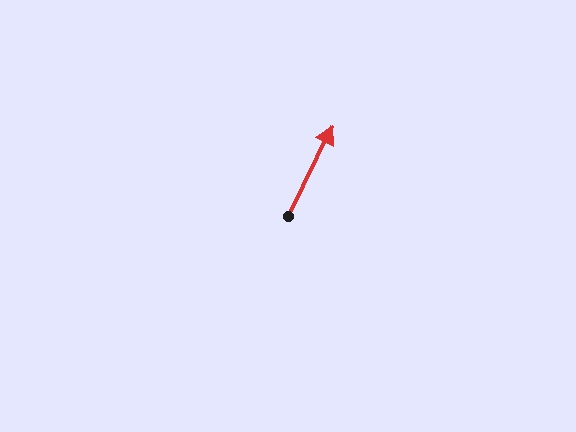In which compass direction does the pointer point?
Northeast.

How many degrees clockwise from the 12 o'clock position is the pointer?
Approximately 26 degrees.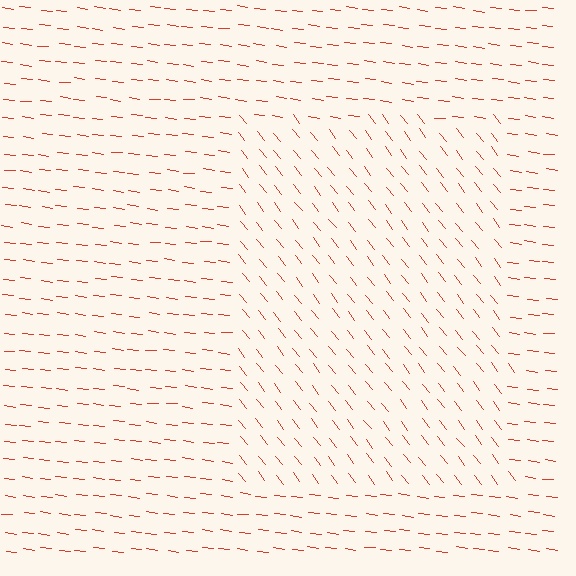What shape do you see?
I see a rectangle.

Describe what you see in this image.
The image is filled with small red line segments. A rectangle region in the image has lines oriented differently from the surrounding lines, creating a visible texture boundary.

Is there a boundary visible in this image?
Yes, there is a texture boundary formed by a change in line orientation.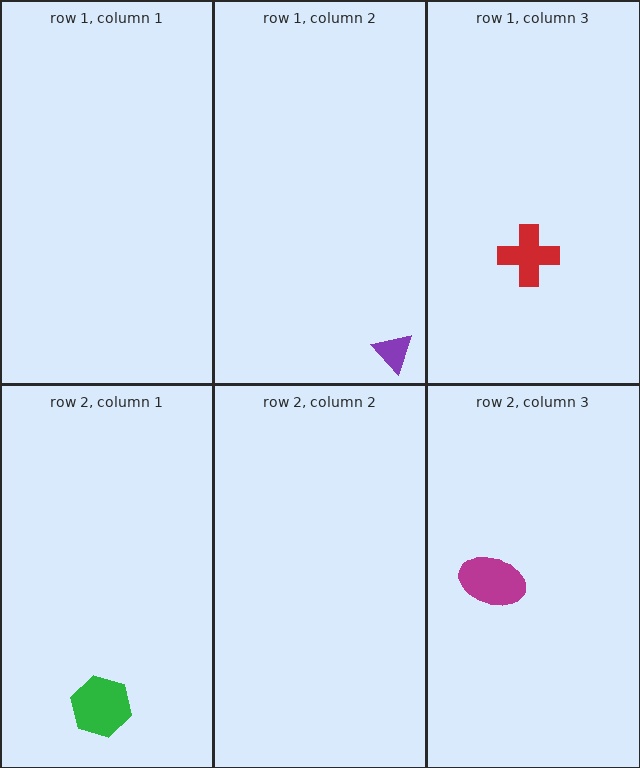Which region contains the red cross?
The row 1, column 3 region.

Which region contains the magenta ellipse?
The row 2, column 3 region.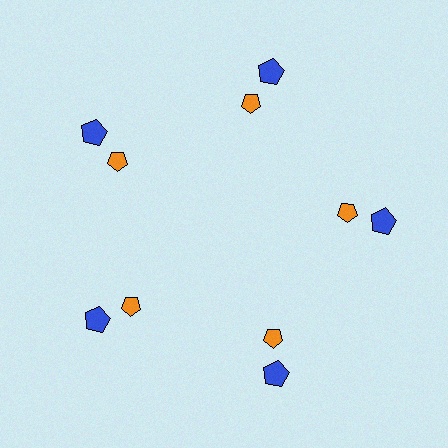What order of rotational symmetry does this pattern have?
This pattern has 5-fold rotational symmetry.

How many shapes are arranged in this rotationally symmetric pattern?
There are 10 shapes, arranged in 5 groups of 2.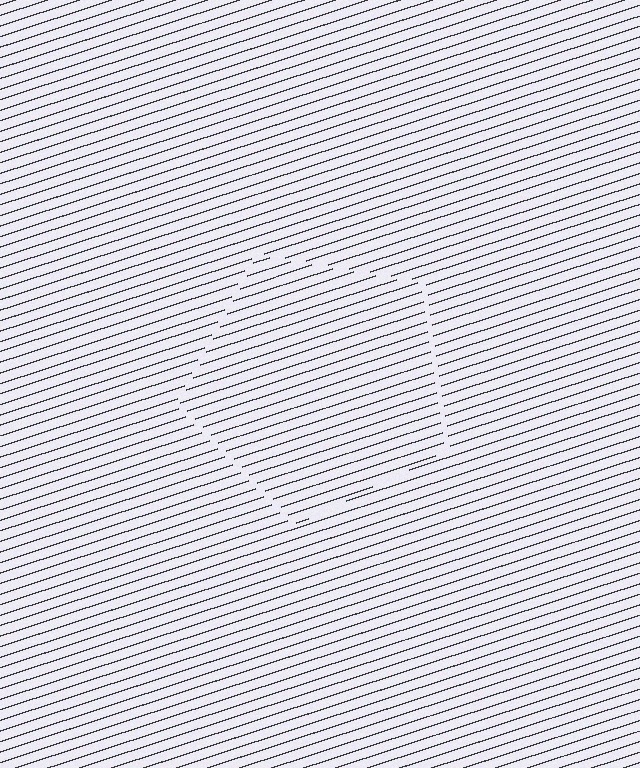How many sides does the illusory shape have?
5 sides — the line-ends trace a pentagon.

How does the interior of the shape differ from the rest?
The interior of the shape contains the same grating, shifted by half a period — the contour is defined by the phase discontinuity where line-ends from the inner and outer gratings abut.